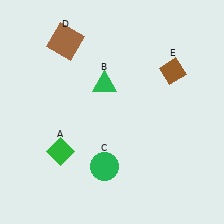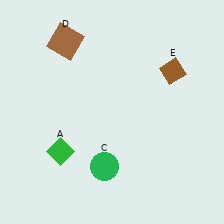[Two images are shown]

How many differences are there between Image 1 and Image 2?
There is 1 difference between the two images.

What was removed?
The green triangle (B) was removed in Image 2.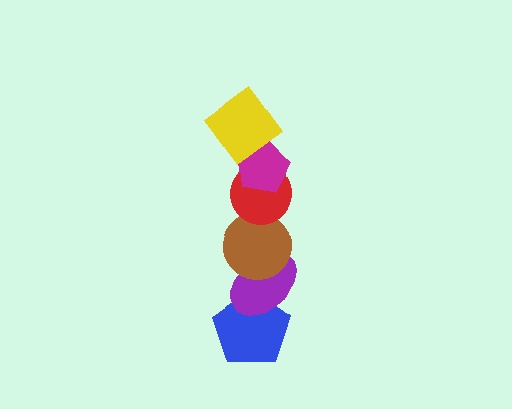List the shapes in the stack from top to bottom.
From top to bottom: the yellow diamond, the magenta pentagon, the red circle, the brown circle, the purple ellipse, the blue pentagon.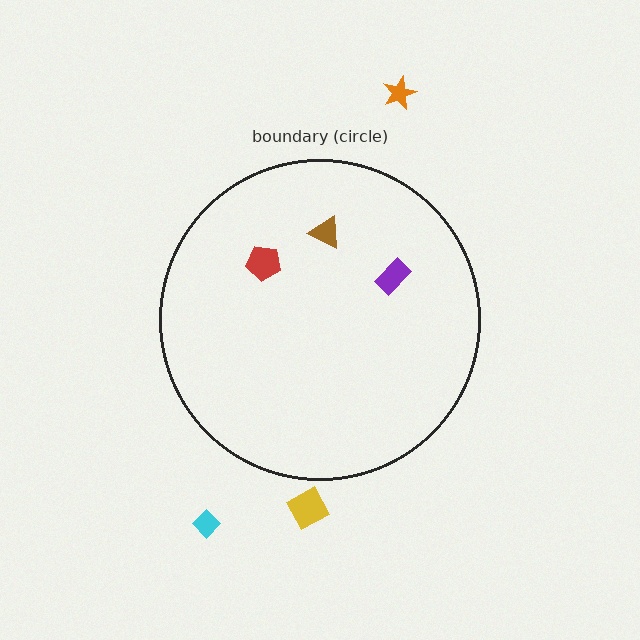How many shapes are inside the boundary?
3 inside, 3 outside.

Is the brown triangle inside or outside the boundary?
Inside.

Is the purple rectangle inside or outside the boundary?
Inside.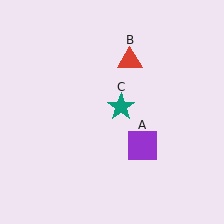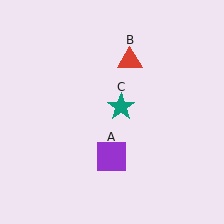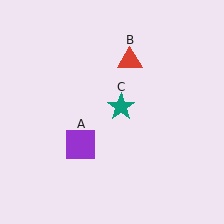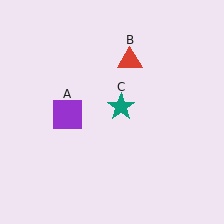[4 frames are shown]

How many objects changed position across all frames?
1 object changed position: purple square (object A).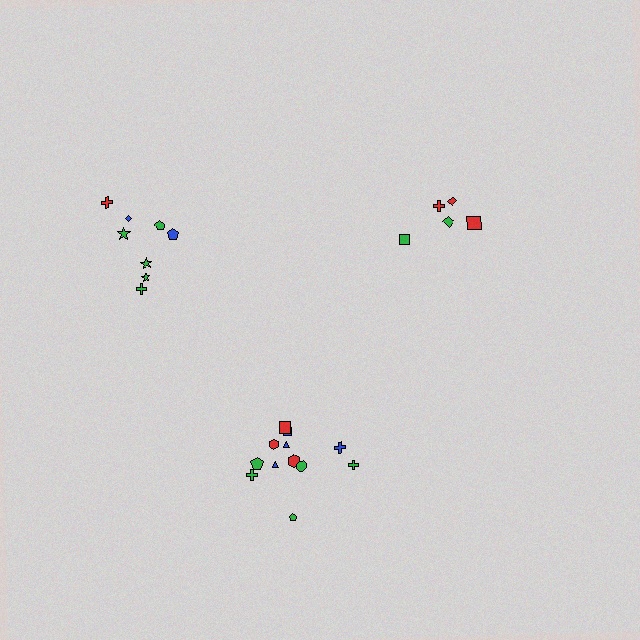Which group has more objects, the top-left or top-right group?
The top-left group.